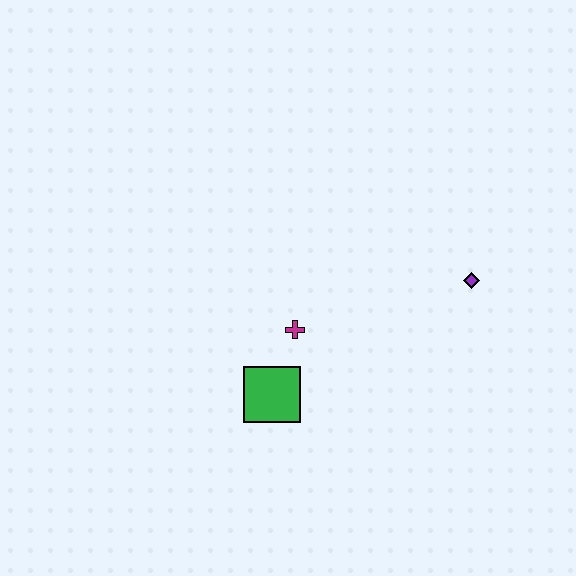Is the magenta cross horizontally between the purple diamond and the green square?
Yes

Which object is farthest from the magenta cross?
The purple diamond is farthest from the magenta cross.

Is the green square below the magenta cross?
Yes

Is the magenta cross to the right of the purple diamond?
No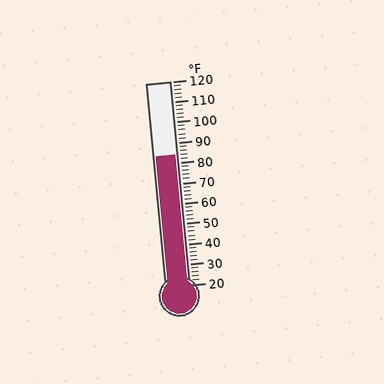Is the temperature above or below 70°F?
The temperature is above 70°F.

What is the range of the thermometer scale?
The thermometer scale ranges from 20°F to 120°F.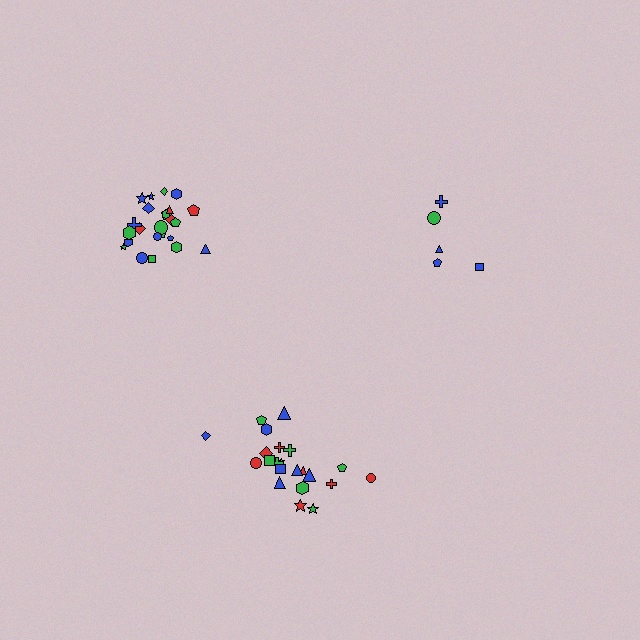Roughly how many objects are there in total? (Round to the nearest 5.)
Roughly 50 objects in total.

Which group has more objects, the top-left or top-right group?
The top-left group.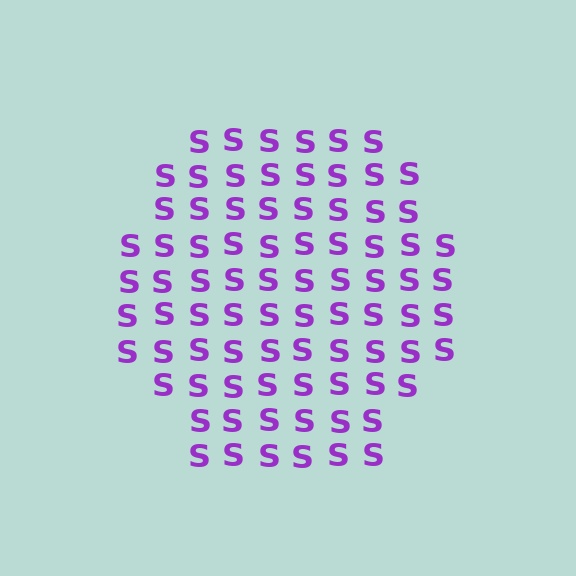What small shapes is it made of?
It is made of small letter S's.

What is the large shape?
The large shape is a hexagon.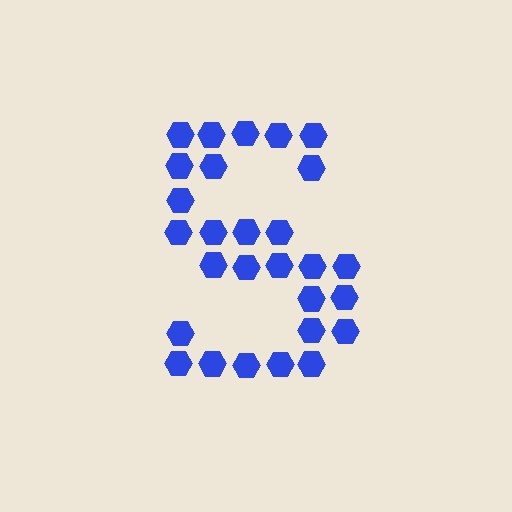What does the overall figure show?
The overall figure shows the letter S.